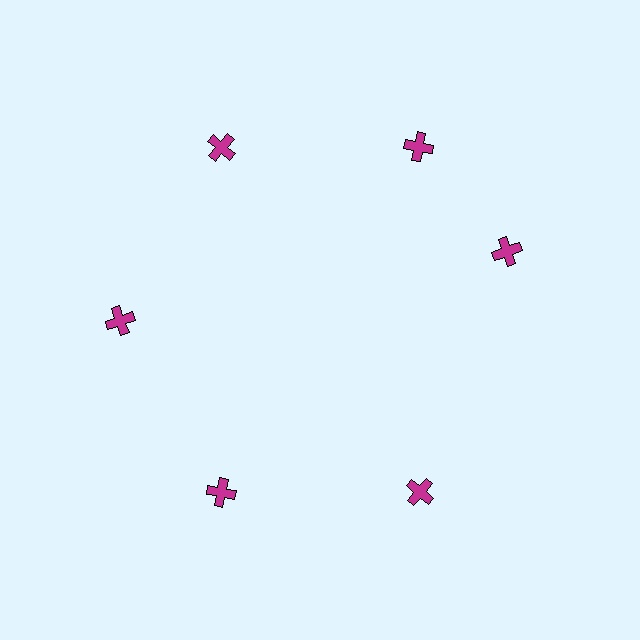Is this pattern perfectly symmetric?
No. The 6 magenta crosses are arranged in a ring, but one element near the 3 o'clock position is rotated out of alignment along the ring, breaking the 6-fold rotational symmetry.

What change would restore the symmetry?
The symmetry would be restored by rotating it back into even spacing with its neighbors so that all 6 crosses sit at equal angles and equal distance from the center.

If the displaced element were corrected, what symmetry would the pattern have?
It would have 6-fold rotational symmetry — the pattern would map onto itself every 60 degrees.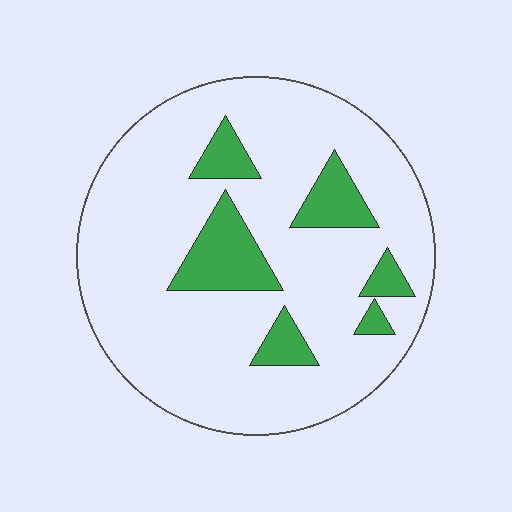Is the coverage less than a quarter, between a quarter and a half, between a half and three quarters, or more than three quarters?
Less than a quarter.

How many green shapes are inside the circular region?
6.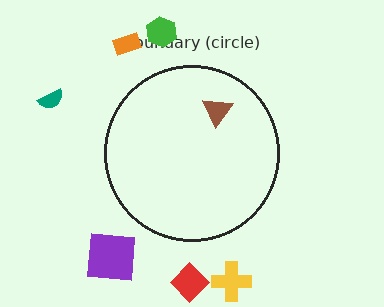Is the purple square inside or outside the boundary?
Outside.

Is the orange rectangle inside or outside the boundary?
Outside.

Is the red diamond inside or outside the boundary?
Outside.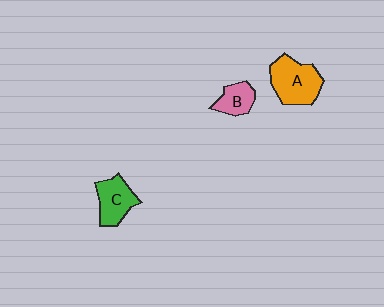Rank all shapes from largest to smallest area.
From largest to smallest: A (orange), C (green), B (pink).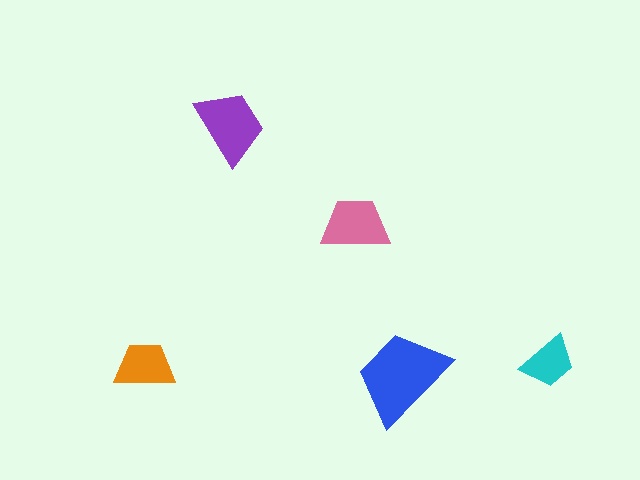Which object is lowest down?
The blue trapezoid is bottommost.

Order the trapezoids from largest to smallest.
the blue one, the purple one, the pink one, the orange one, the cyan one.